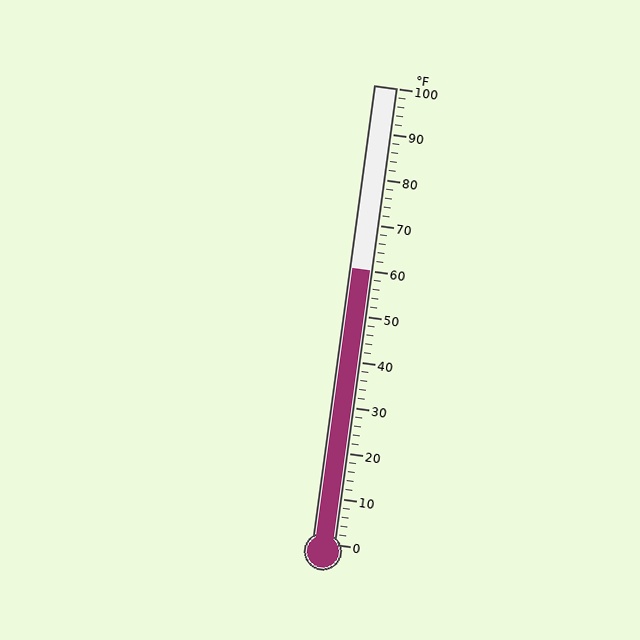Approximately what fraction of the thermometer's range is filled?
The thermometer is filled to approximately 60% of its range.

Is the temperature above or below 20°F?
The temperature is above 20°F.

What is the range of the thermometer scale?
The thermometer scale ranges from 0°F to 100°F.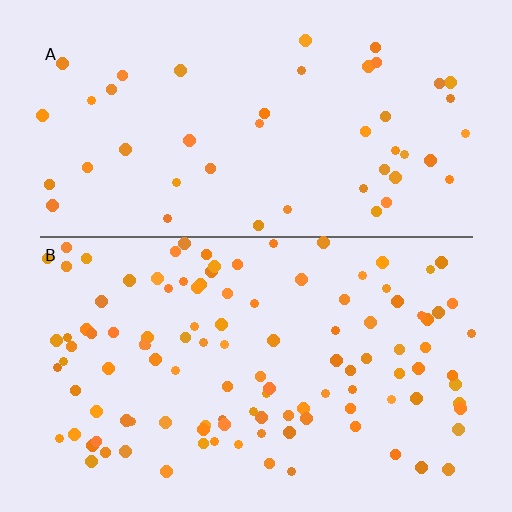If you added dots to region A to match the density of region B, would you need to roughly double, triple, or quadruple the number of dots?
Approximately double.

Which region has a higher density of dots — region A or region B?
B (the bottom).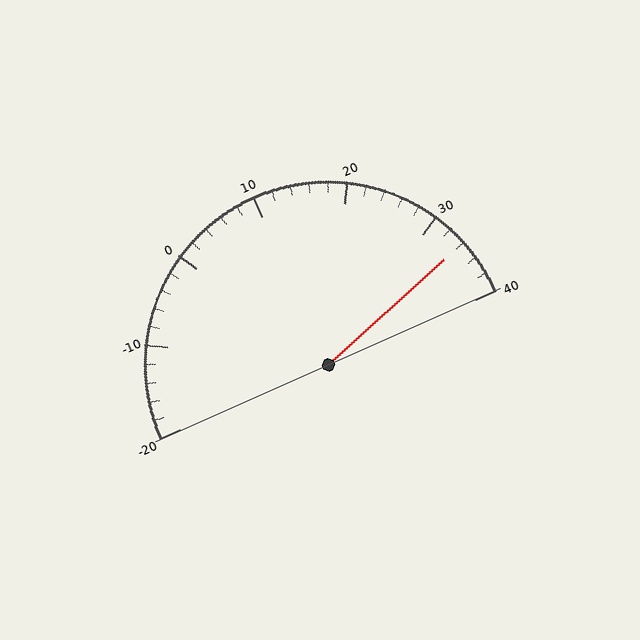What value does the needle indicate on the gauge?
The needle indicates approximately 34.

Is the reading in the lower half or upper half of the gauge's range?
The reading is in the upper half of the range (-20 to 40).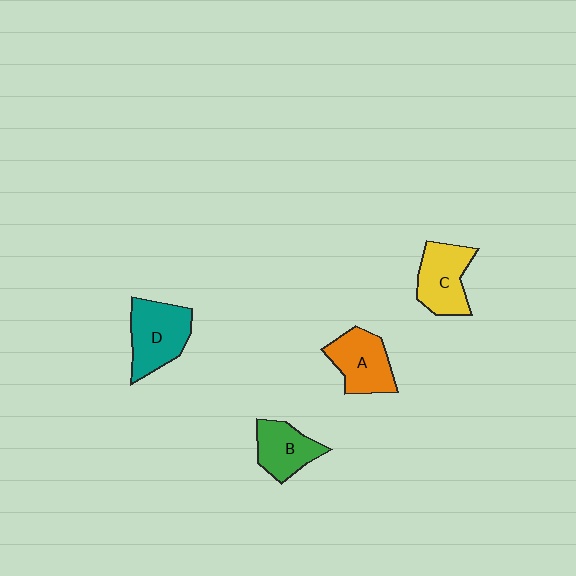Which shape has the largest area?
Shape D (teal).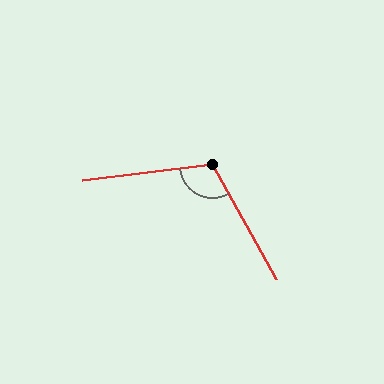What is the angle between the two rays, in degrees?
Approximately 112 degrees.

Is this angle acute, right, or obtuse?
It is obtuse.